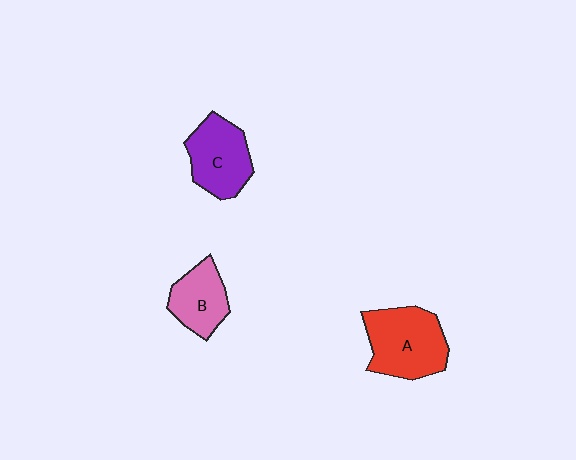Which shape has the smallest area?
Shape B (pink).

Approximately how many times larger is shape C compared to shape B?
Approximately 1.2 times.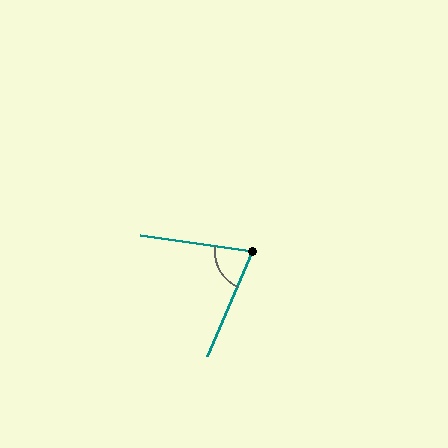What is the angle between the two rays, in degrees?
Approximately 75 degrees.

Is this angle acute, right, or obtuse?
It is acute.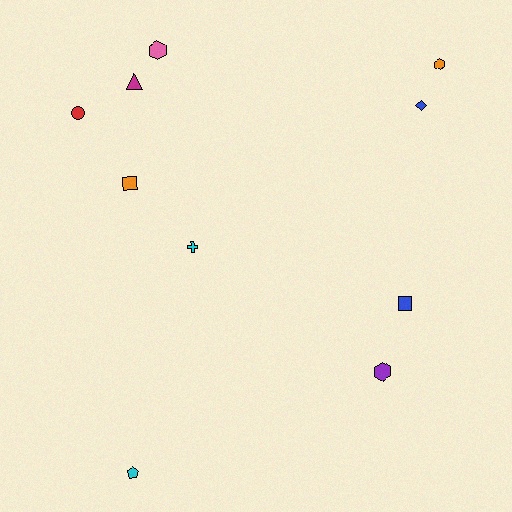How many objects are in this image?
There are 10 objects.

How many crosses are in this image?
There is 1 cross.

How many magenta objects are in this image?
There is 1 magenta object.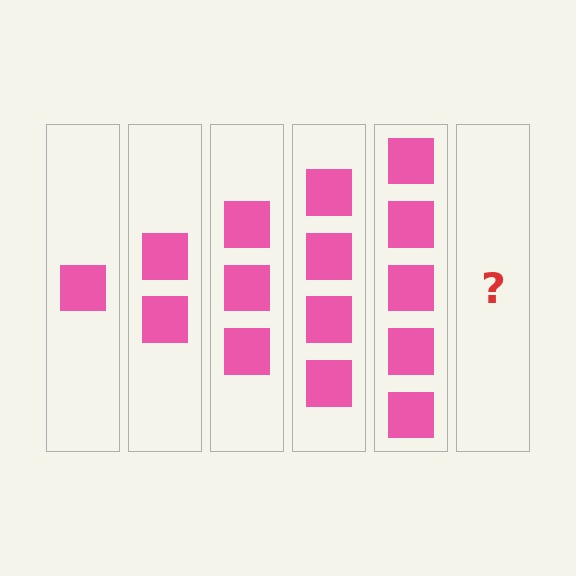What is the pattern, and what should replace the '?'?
The pattern is that each step adds one more square. The '?' should be 6 squares.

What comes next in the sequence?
The next element should be 6 squares.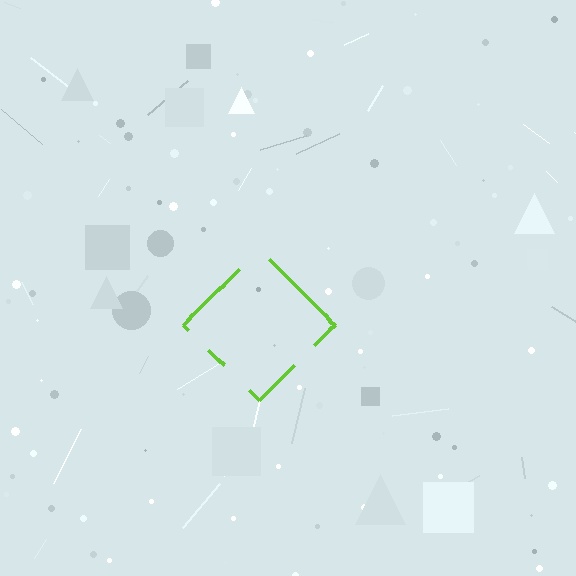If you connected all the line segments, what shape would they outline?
They would outline a diamond.